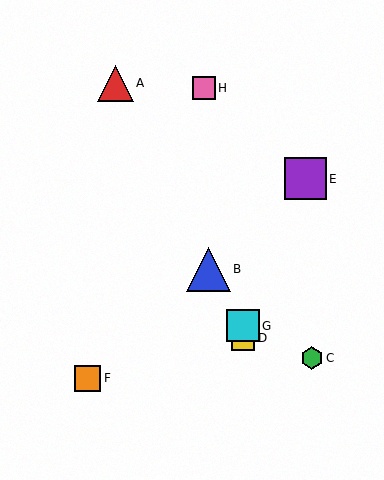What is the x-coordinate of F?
Object F is at x≈88.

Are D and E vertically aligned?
No, D is at x≈243 and E is at x≈305.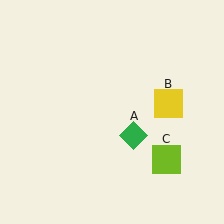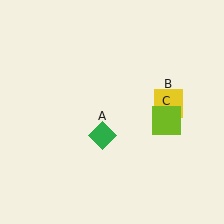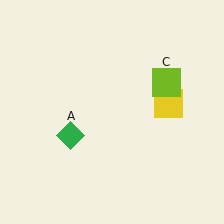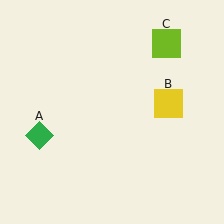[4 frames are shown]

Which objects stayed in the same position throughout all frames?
Yellow square (object B) remained stationary.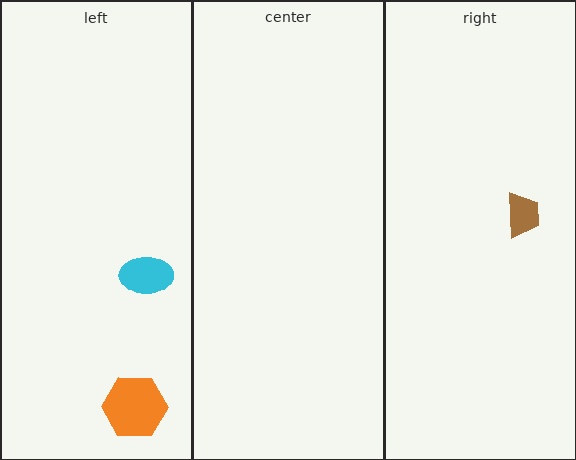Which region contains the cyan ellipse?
The left region.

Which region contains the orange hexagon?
The left region.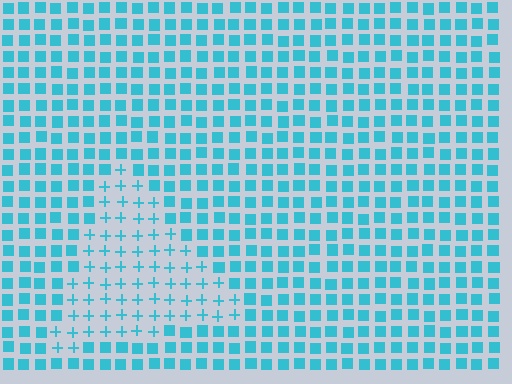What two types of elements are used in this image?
The image uses plus signs inside the triangle region and squares outside it.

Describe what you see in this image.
The image is filled with small cyan elements arranged in a uniform grid. A triangle-shaped region contains plus signs, while the surrounding area contains squares. The boundary is defined purely by the change in element shape.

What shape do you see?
I see a triangle.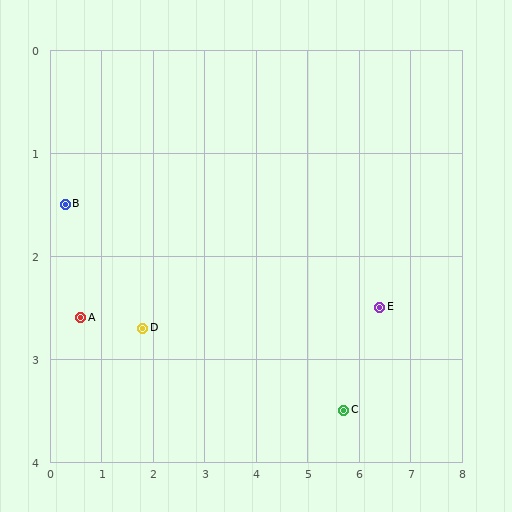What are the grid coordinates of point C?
Point C is at approximately (5.7, 3.5).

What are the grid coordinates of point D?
Point D is at approximately (1.8, 2.7).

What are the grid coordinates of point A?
Point A is at approximately (0.6, 2.6).